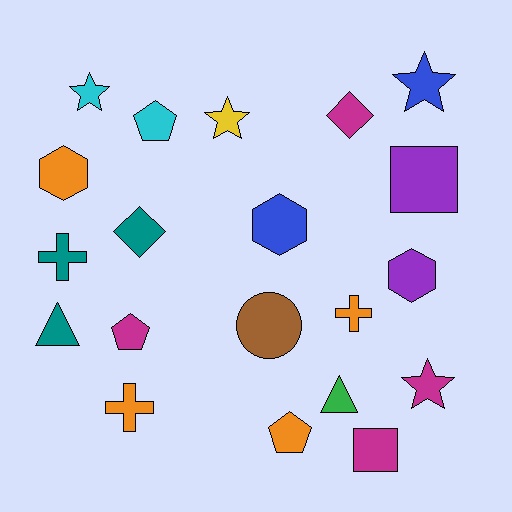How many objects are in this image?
There are 20 objects.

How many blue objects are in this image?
There are 2 blue objects.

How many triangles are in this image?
There are 2 triangles.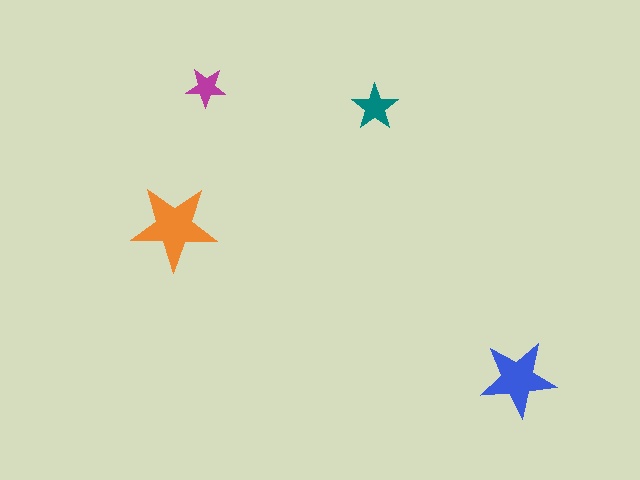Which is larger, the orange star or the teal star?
The orange one.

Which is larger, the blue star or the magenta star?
The blue one.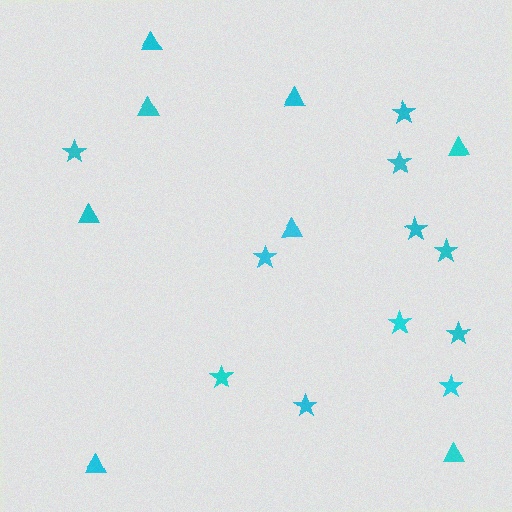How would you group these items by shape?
There are 2 groups: one group of triangles (8) and one group of stars (11).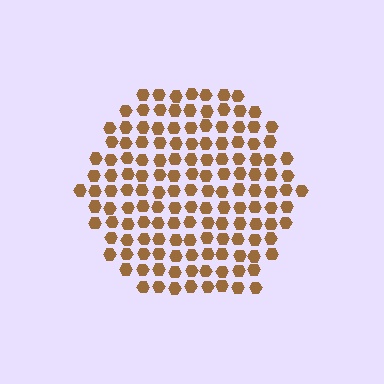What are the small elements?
The small elements are hexagons.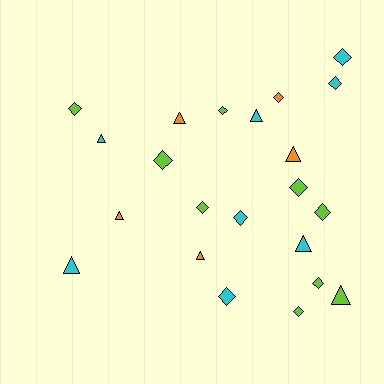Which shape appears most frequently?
Diamond, with 13 objects.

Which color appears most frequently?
Lime, with 9 objects.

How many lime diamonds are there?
There are 8 lime diamonds.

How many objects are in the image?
There are 22 objects.